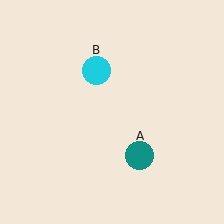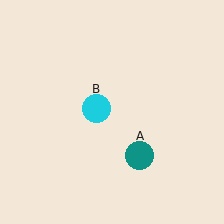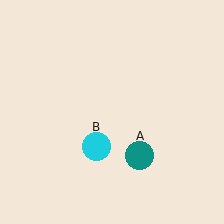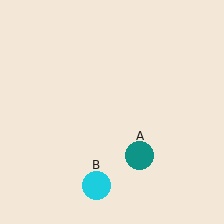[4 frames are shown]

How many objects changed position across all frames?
1 object changed position: cyan circle (object B).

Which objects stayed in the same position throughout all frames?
Teal circle (object A) remained stationary.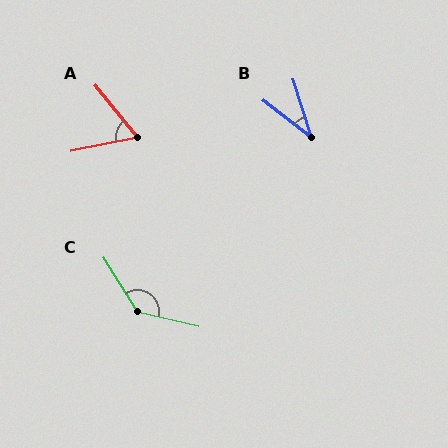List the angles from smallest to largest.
B (35°), A (62°), C (136°).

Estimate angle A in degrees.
Approximately 62 degrees.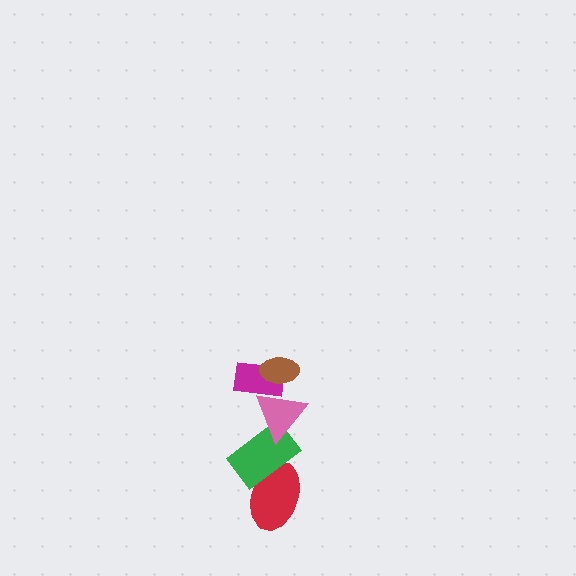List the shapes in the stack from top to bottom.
From top to bottom: the brown ellipse, the magenta rectangle, the pink triangle, the green rectangle, the red ellipse.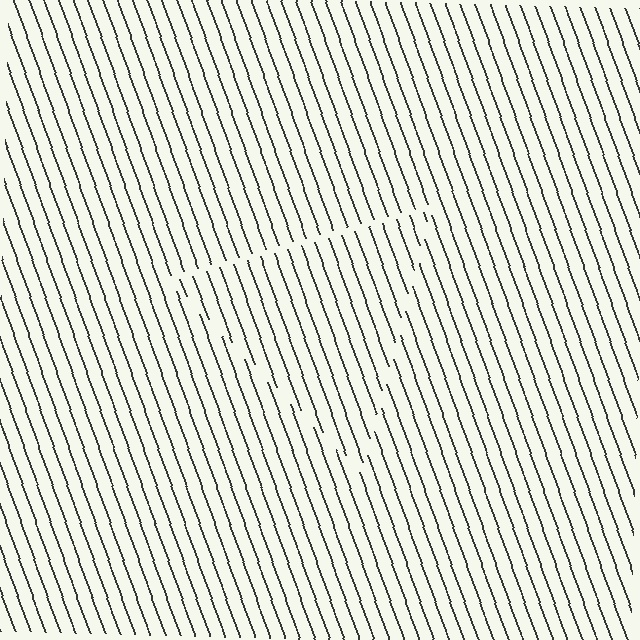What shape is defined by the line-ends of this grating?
An illusory triangle. The interior of the shape contains the same grating, shifted by half a period — the contour is defined by the phase discontinuity where line-ends from the inner and outer gratings abut.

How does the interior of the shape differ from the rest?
The interior of the shape contains the same grating, shifted by half a period — the contour is defined by the phase discontinuity where line-ends from the inner and outer gratings abut.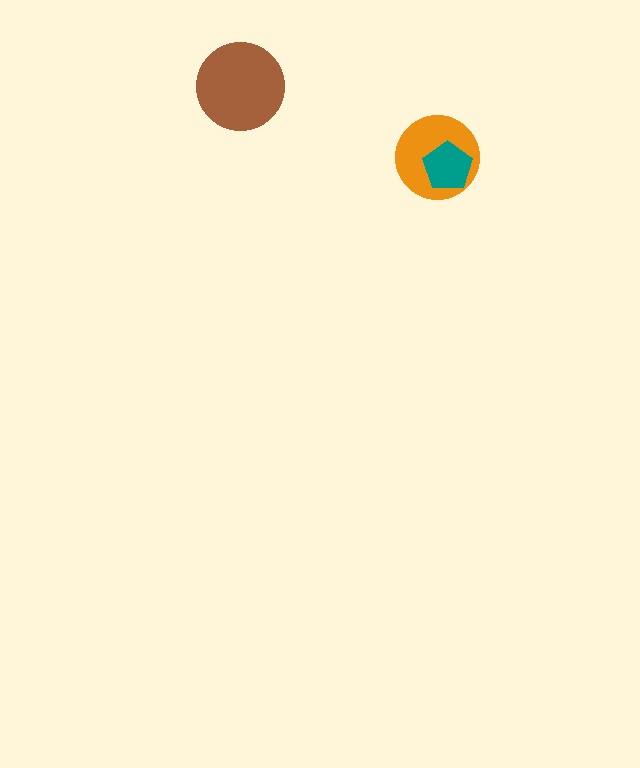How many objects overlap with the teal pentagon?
1 object overlaps with the teal pentagon.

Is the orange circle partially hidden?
Yes, it is partially covered by another shape.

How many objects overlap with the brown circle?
0 objects overlap with the brown circle.